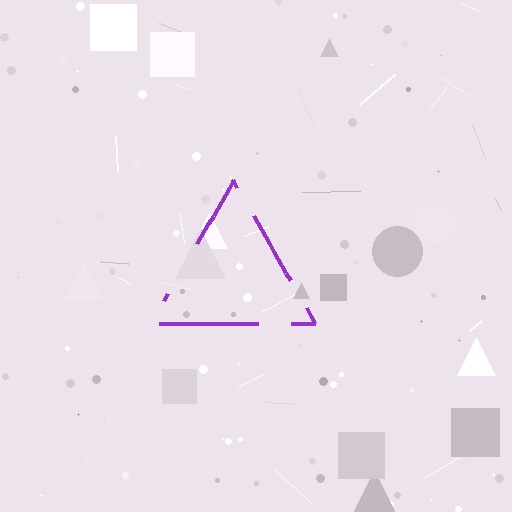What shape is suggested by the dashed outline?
The dashed outline suggests a triangle.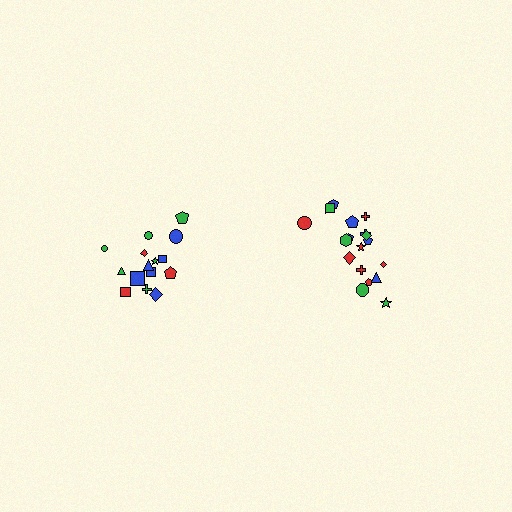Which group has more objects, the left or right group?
The right group.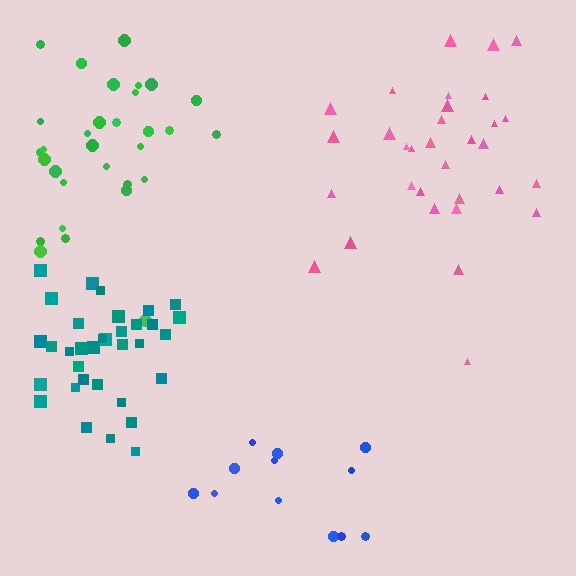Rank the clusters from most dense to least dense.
teal, pink, green, blue.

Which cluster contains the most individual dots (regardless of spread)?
Teal (34).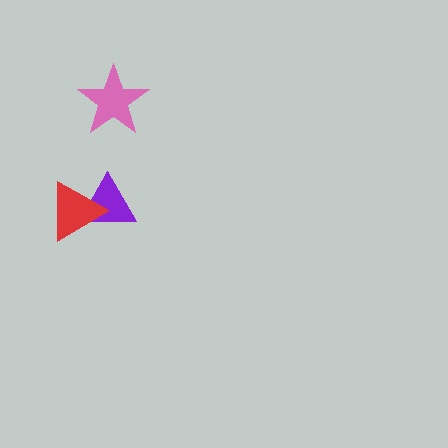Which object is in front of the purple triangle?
The red triangle is in front of the purple triangle.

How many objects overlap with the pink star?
0 objects overlap with the pink star.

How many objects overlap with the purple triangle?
1 object overlaps with the purple triangle.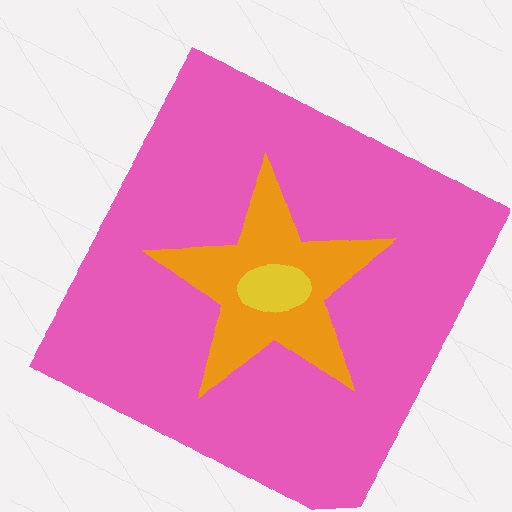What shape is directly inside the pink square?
The orange star.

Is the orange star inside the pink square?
Yes.